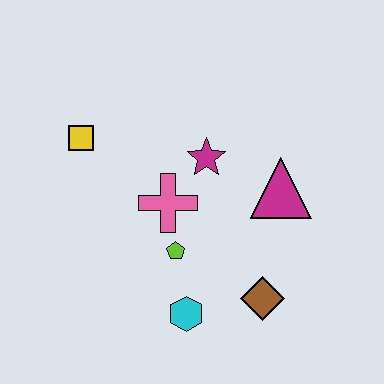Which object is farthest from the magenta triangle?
The yellow square is farthest from the magenta triangle.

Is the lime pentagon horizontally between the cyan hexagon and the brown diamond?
No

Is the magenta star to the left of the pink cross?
No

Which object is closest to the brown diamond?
The cyan hexagon is closest to the brown diamond.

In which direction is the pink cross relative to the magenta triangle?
The pink cross is to the left of the magenta triangle.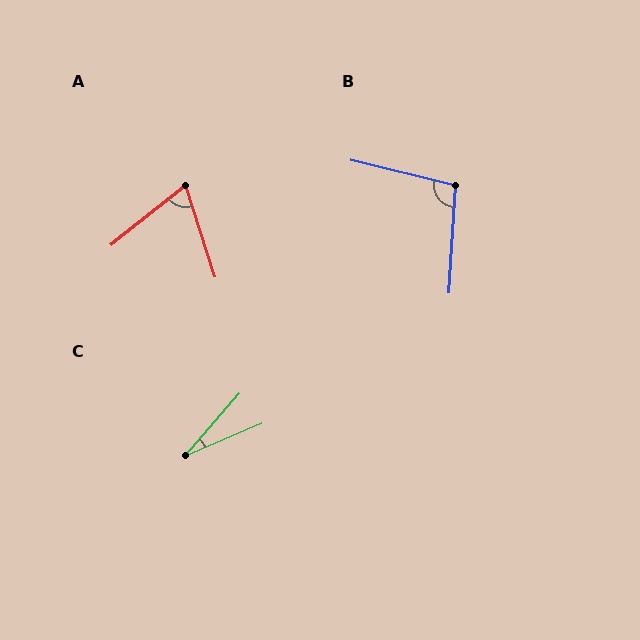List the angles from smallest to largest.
C (26°), A (69°), B (100°).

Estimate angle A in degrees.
Approximately 69 degrees.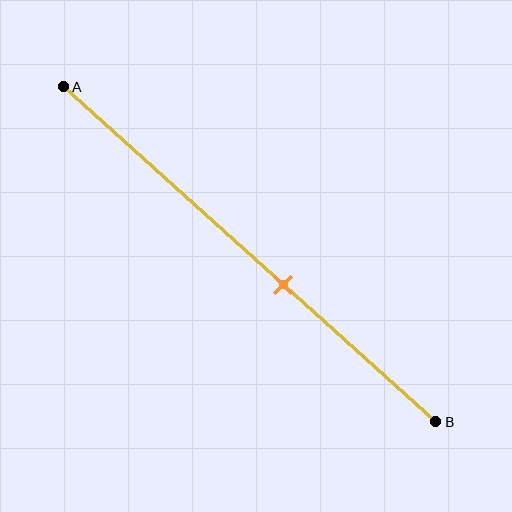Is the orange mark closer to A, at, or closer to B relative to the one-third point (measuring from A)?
The orange mark is closer to point B than the one-third point of segment AB.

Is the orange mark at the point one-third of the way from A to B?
No, the mark is at about 60% from A, not at the 33% one-third point.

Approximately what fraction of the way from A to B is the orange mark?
The orange mark is approximately 60% of the way from A to B.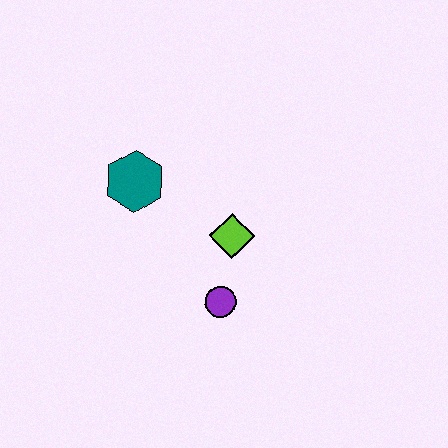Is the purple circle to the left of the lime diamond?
Yes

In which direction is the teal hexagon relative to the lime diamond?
The teal hexagon is to the left of the lime diamond.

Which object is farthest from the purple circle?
The teal hexagon is farthest from the purple circle.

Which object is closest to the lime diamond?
The purple circle is closest to the lime diamond.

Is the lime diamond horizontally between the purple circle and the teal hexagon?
No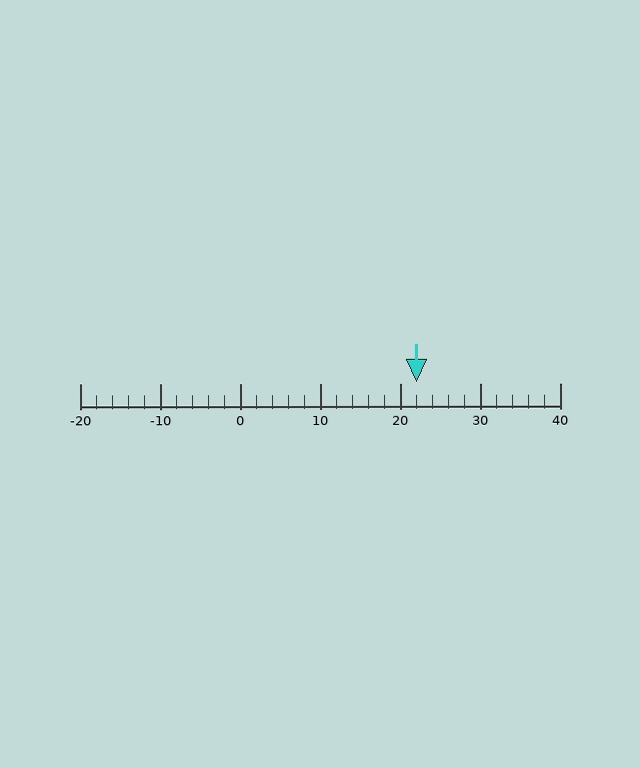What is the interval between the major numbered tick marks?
The major tick marks are spaced 10 units apart.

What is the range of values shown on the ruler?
The ruler shows values from -20 to 40.